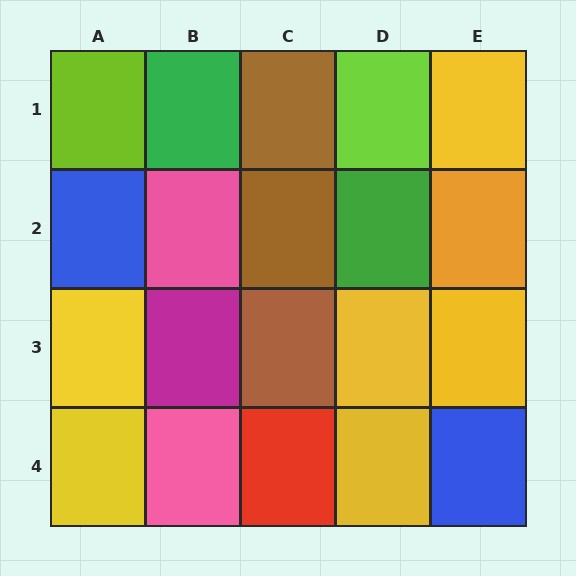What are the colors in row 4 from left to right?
Yellow, pink, red, yellow, blue.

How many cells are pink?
2 cells are pink.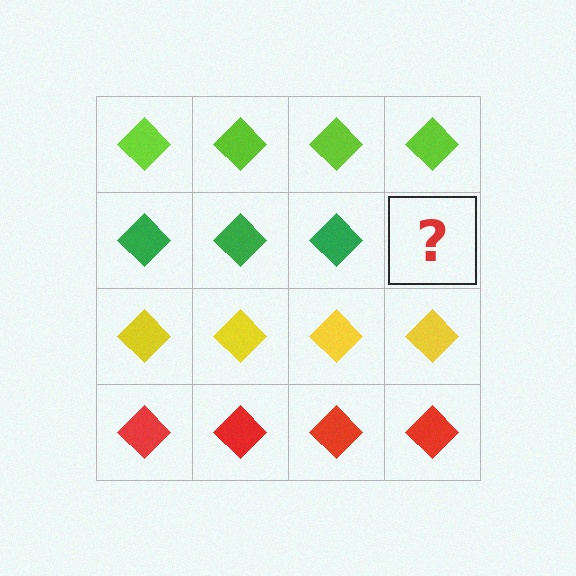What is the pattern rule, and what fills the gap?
The rule is that each row has a consistent color. The gap should be filled with a green diamond.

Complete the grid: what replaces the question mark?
The question mark should be replaced with a green diamond.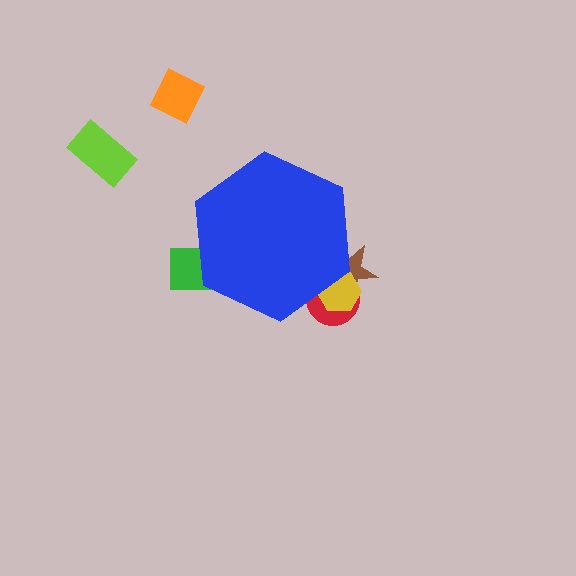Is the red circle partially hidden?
Yes, the red circle is partially hidden behind the blue hexagon.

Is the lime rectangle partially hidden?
No, the lime rectangle is fully visible.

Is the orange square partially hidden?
No, the orange square is fully visible.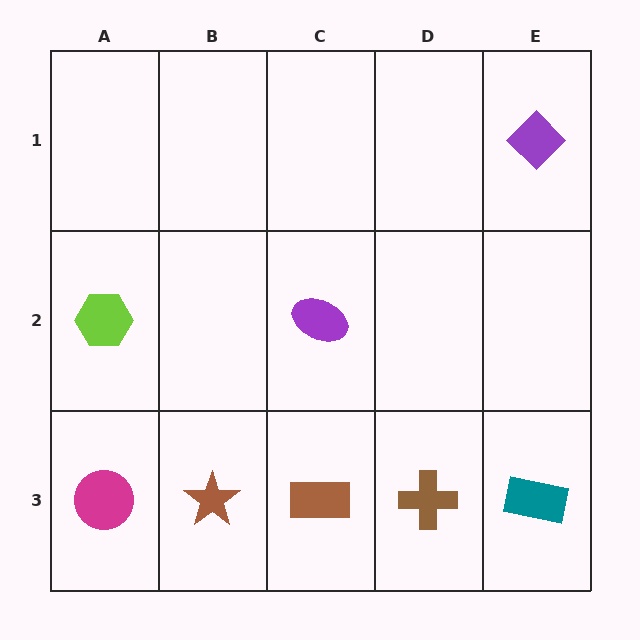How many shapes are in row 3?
5 shapes.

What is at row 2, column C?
A purple ellipse.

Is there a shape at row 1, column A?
No, that cell is empty.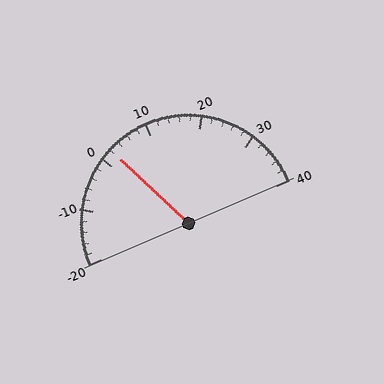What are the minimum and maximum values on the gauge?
The gauge ranges from -20 to 40.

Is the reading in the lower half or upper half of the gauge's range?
The reading is in the lower half of the range (-20 to 40).